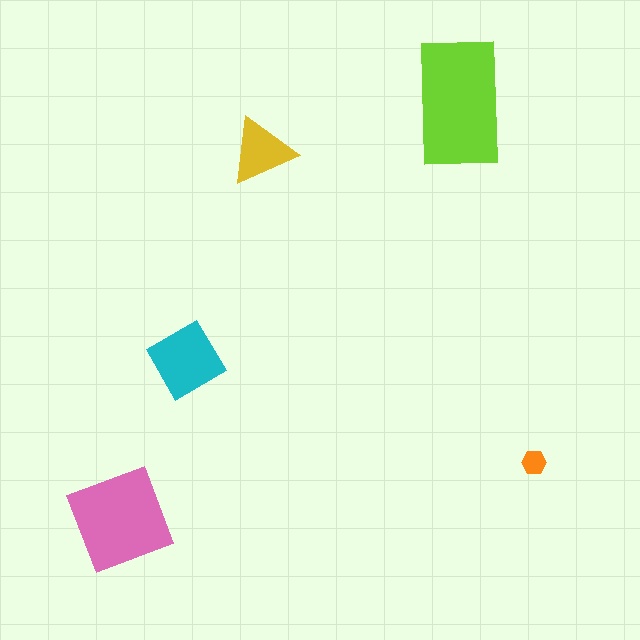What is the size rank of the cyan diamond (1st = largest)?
3rd.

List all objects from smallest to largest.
The orange hexagon, the yellow triangle, the cyan diamond, the pink diamond, the lime rectangle.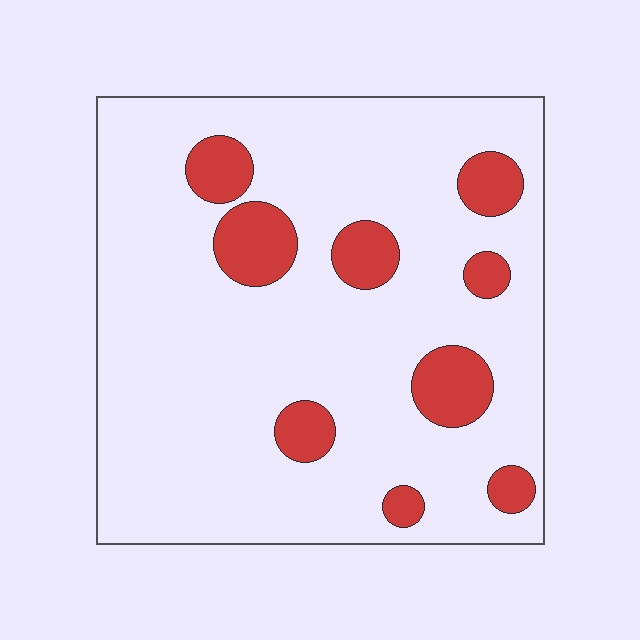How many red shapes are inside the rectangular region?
9.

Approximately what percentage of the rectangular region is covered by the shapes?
Approximately 15%.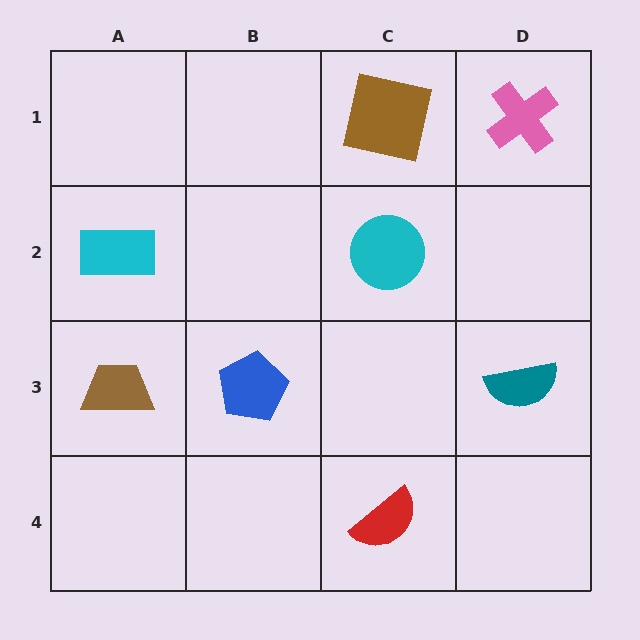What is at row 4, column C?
A red semicircle.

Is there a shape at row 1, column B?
No, that cell is empty.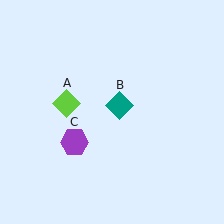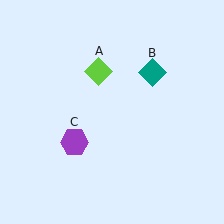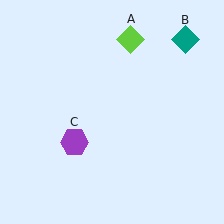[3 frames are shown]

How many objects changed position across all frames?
2 objects changed position: lime diamond (object A), teal diamond (object B).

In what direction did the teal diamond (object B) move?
The teal diamond (object B) moved up and to the right.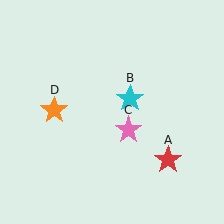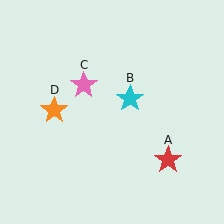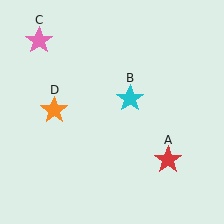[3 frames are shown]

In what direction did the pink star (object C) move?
The pink star (object C) moved up and to the left.